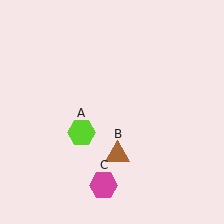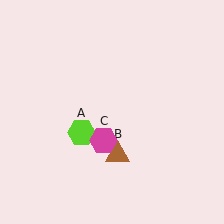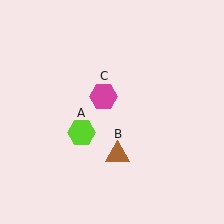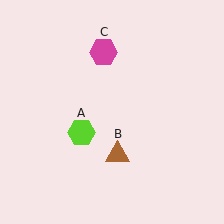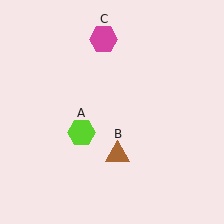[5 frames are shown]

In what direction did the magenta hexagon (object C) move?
The magenta hexagon (object C) moved up.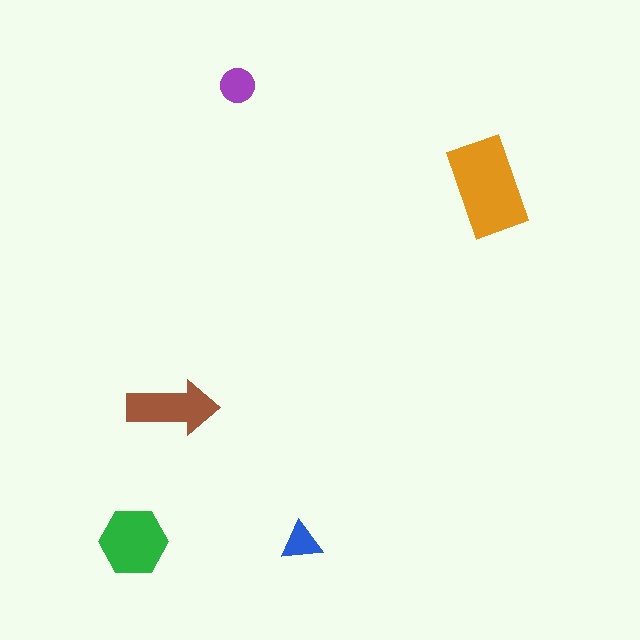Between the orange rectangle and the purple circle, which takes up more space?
The orange rectangle.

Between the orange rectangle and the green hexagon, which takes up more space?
The orange rectangle.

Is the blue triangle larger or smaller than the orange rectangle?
Smaller.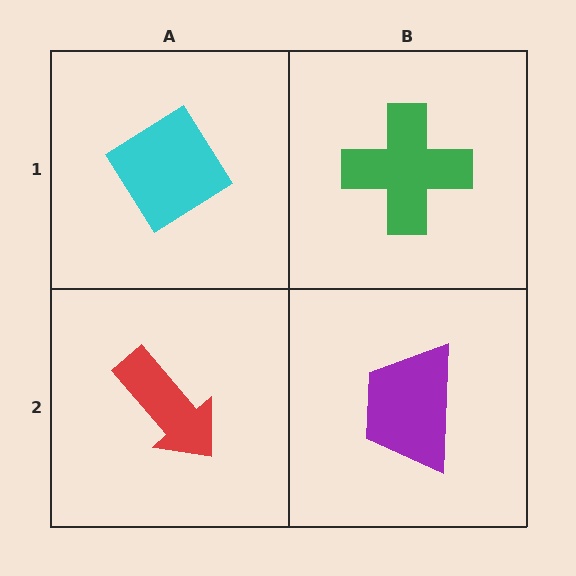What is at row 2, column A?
A red arrow.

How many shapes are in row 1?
2 shapes.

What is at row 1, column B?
A green cross.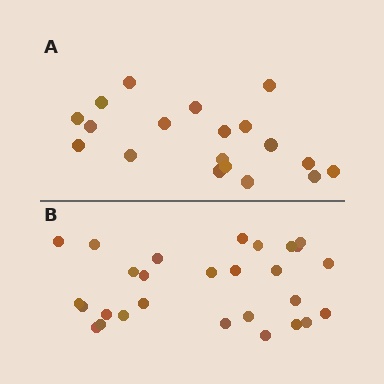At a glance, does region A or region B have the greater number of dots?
Region B (the bottom region) has more dots.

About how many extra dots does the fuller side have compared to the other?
Region B has roughly 8 or so more dots than region A.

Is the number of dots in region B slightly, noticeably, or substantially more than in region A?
Region B has substantially more. The ratio is roughly 1.5 to 1.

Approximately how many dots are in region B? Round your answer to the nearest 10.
About 30 dots. (The exact count is 28, which rounds to 30.)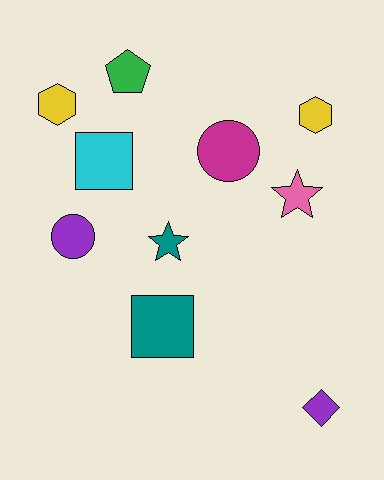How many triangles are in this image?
There are no triangles.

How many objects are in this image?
There are 10 objects.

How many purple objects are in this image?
There are 2 purple objects.